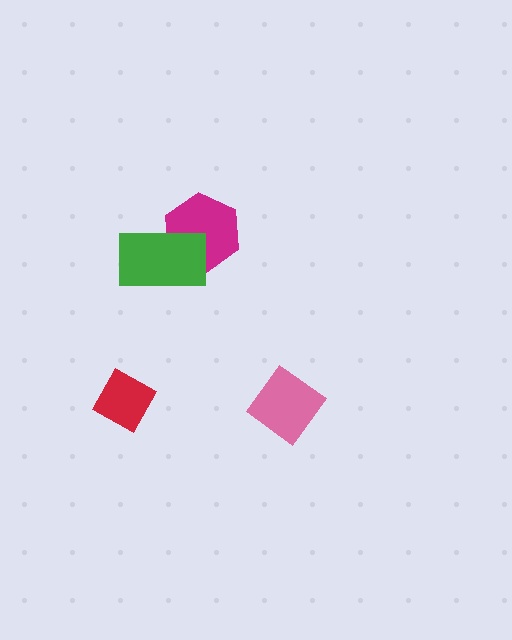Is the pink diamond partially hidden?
No, no other shape covers it.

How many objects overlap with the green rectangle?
1 object overlaps with the green rectangle.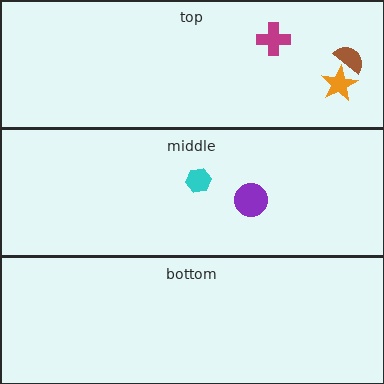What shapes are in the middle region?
The purple circle, the cyan hexagon.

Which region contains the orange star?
The top region.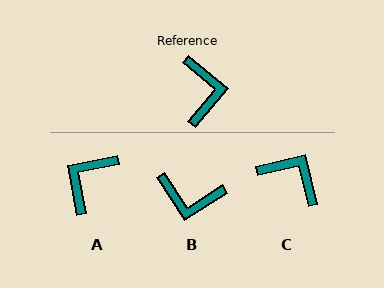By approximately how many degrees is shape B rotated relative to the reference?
Approximately 108 degrees clockwise.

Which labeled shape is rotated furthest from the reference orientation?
A, about 141 degrees away.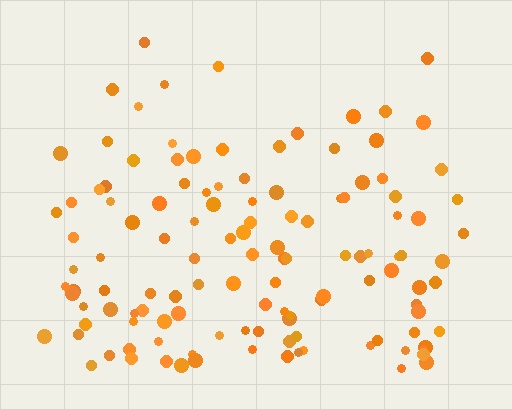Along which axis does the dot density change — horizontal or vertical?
Vertical.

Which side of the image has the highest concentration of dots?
The bottom.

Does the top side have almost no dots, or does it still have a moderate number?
Still a moderate number, just noticeably fewer than the bottom.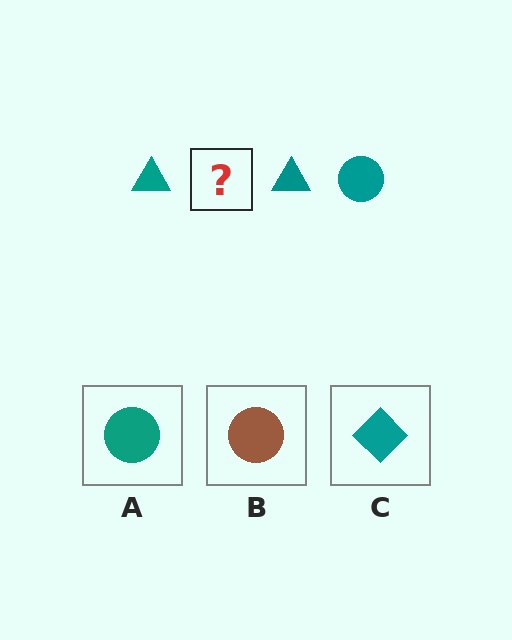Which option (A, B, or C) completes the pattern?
A.